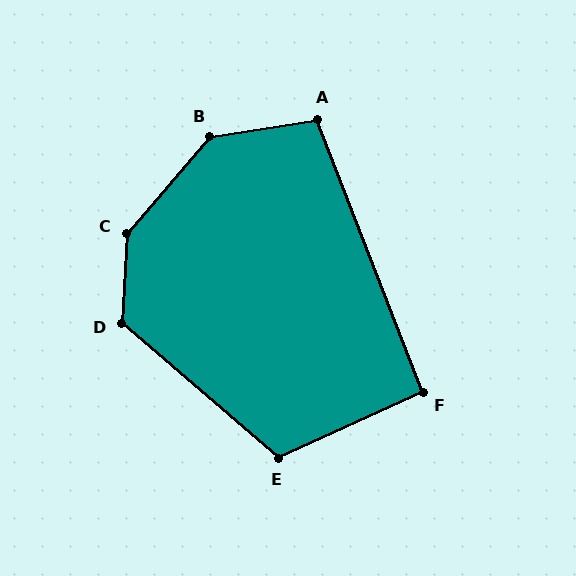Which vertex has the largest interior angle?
C, at approximately 143 degrees.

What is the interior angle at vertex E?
Approximately 115 degrees (obtuse).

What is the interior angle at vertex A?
Approximately 102 degrees (obtuse).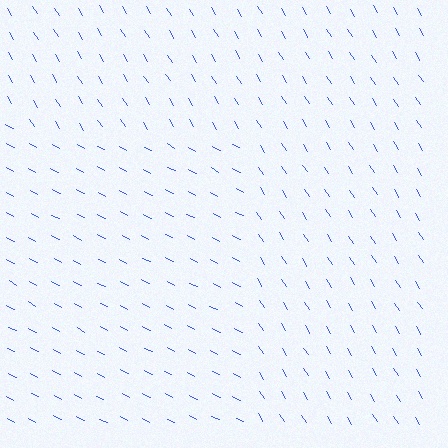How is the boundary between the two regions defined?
The boundary is defined purely by a change in line orientation (approximately 30 degrees difference). All lines are the same color and thickness.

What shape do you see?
I see a rectangle.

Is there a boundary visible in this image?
Yes, there is a texture boundary formed by a change in line orientation.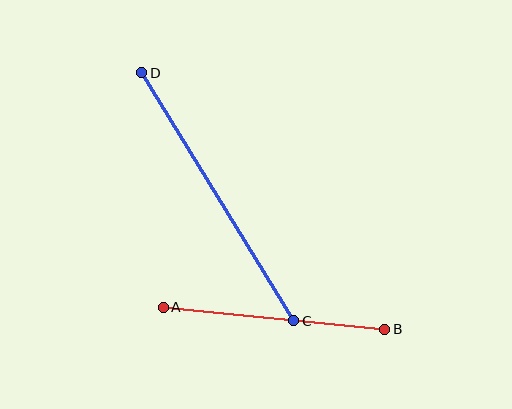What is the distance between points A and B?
The distance is approximately 223 pixels.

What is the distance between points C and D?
The distance is approximately 291 pixels.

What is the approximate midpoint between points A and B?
The midpoint is at approximately (274, 318) pixels.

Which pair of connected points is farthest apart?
Points C and D are farthest apart.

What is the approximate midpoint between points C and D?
The midpoint is at approximately (218, 197) pixels.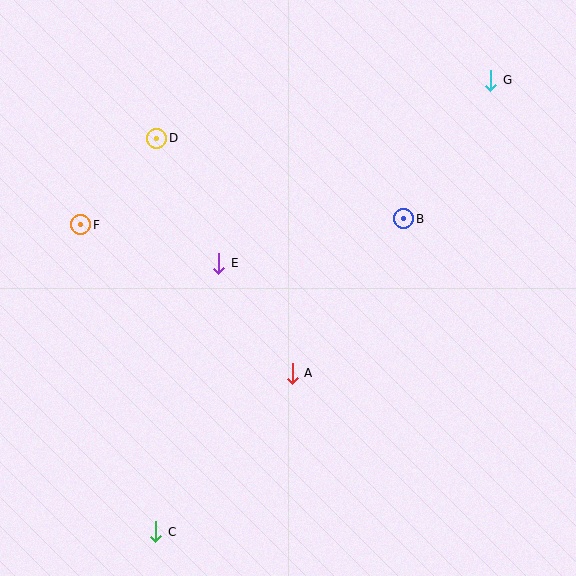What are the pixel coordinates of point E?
Point E is at (219, 263).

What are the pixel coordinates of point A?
Point A is at (292, 373).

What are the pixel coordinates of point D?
Point D is at (157, 138).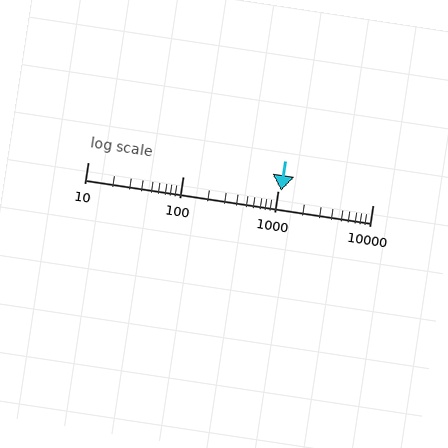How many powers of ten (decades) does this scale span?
The scale spans 3 decades, from 10 to 10000.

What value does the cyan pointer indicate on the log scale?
The pointer indicates approximately 1100.